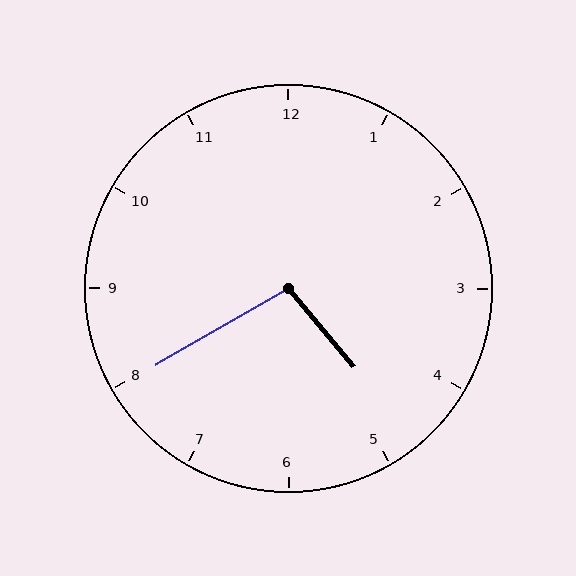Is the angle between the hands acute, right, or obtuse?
It is obtuse.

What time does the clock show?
4:40.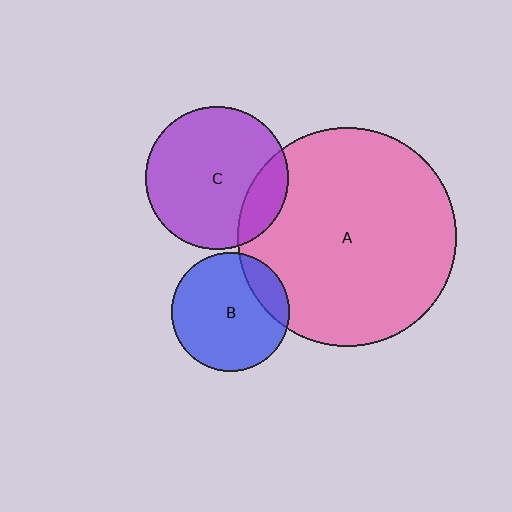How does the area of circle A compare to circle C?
Approximately 2.4 times.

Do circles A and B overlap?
Yes.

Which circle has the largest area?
Circle A (pink).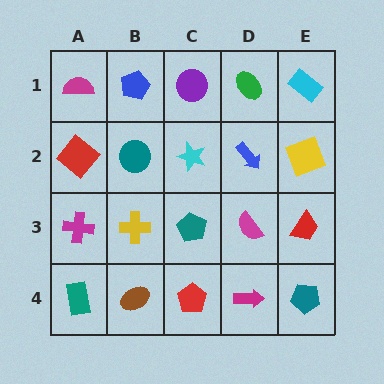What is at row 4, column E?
A teal pentagon.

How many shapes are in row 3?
5 shapes.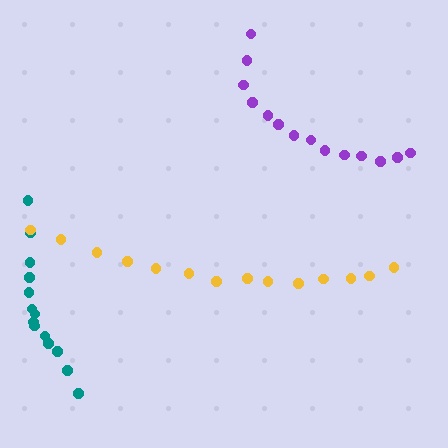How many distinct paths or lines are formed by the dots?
There are 3 distinct paths.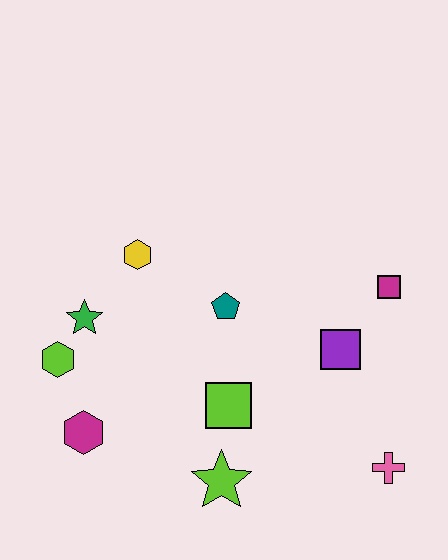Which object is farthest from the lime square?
The magenta square is farthest from the lime square.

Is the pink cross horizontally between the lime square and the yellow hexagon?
No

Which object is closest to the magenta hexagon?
The lime hexagon is closest to the magenta hexagon.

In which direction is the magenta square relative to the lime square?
The magenta square is to the right of the lime square.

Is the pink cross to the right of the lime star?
Yes